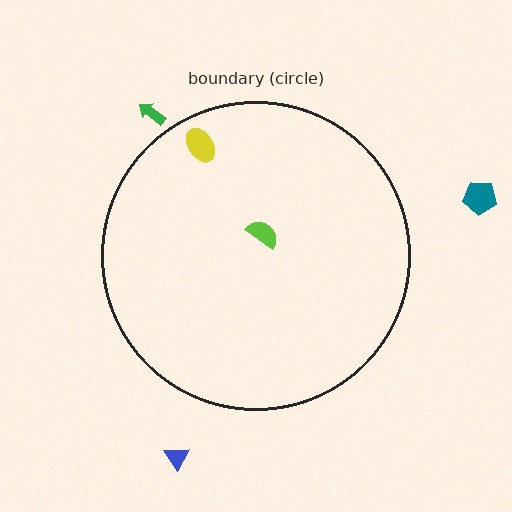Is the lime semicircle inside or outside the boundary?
Inside.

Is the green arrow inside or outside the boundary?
Outside.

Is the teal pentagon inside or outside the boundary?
Outside.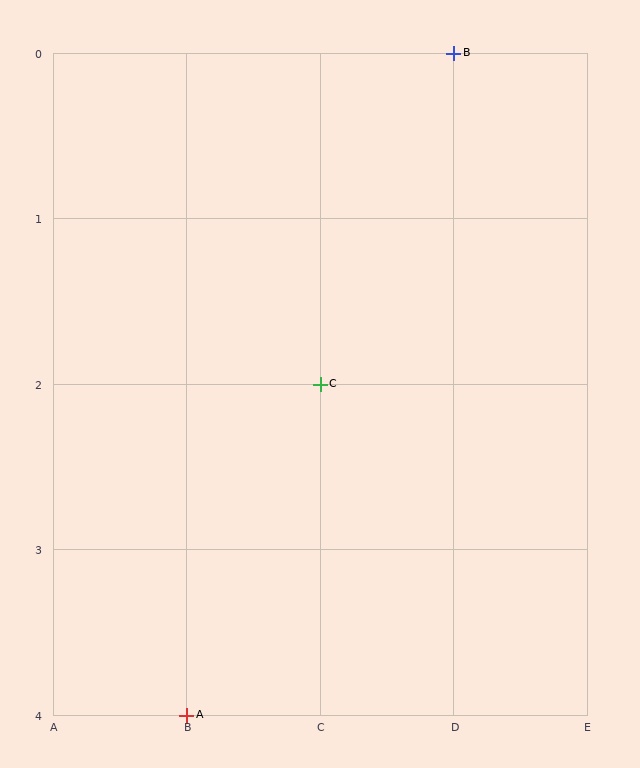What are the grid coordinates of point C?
Point C is at grid coordinates (C, 2).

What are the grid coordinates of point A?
Point A is at grid coordinates (B, 4).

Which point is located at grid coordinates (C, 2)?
Point C is at (C, 2).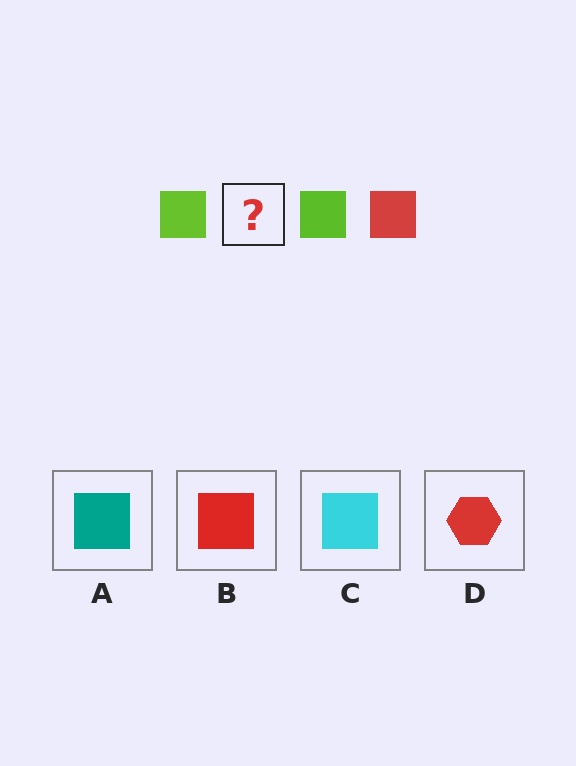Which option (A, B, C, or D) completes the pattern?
B.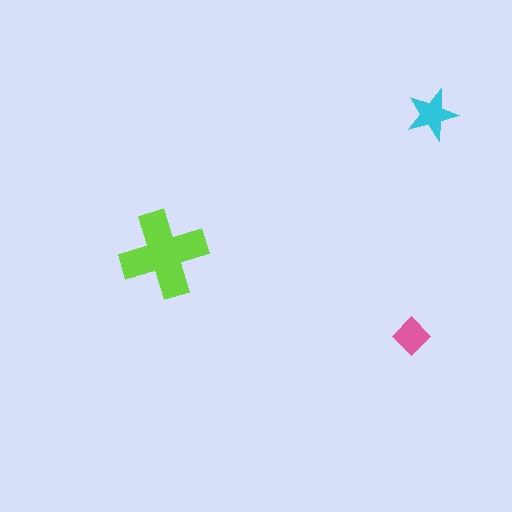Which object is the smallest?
The pink diamond.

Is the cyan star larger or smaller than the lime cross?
Smaller.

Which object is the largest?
The lime cross.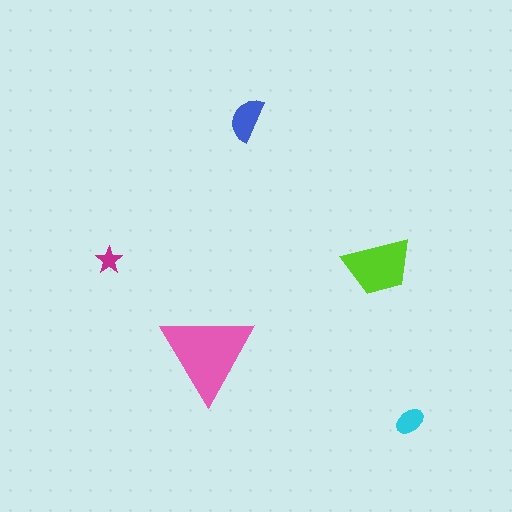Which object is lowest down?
The cyan ellipse is bottommost.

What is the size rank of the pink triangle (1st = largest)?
1st.